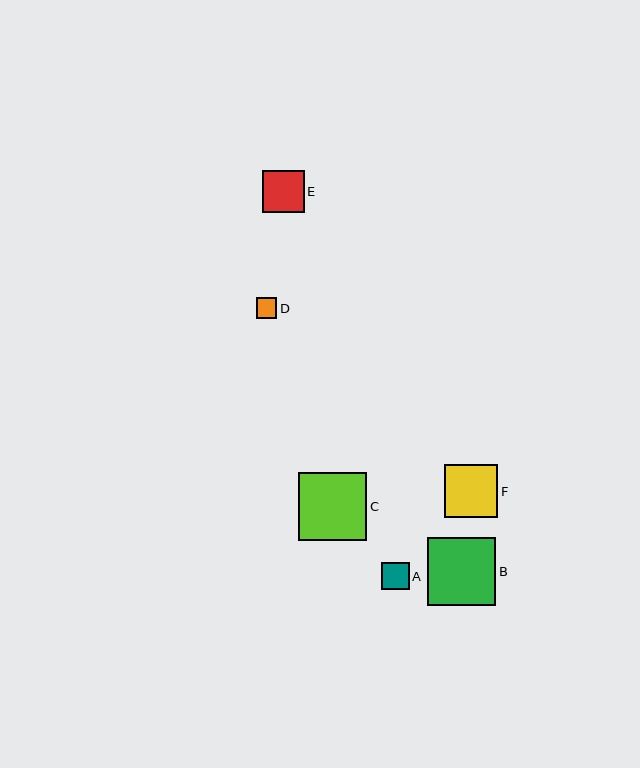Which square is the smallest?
Square D is the smallest with a size of approximately 20 pixels.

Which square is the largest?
Square C is the largest with a size of approximately 68 pixels.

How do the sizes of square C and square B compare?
Square C and square B are approximately the same size.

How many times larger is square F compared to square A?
Square F is approximately 1.9 times the size of square A.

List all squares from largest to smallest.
From largest to smallest: C, B, F, E, A, D.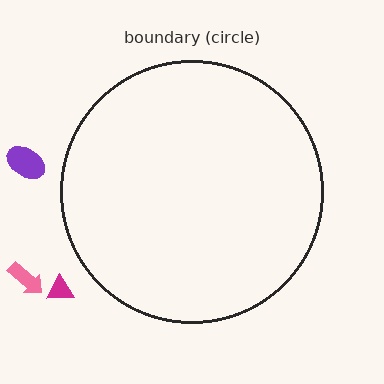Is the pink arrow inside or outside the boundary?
Outside.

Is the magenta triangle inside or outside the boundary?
Outside.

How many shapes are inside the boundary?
0 inside, 3 outside.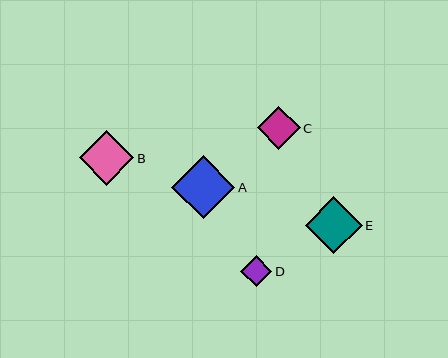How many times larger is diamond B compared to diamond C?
Diamond B is approximately 1.3 times the size of diamond C.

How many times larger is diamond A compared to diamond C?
Diamond A is approximately 1.5 times the size of diamond C.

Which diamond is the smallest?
Diamond D is the smallest with a size of approximately 31 pixels.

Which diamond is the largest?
Diamond A is the largest with a size of approximately 63 pixels.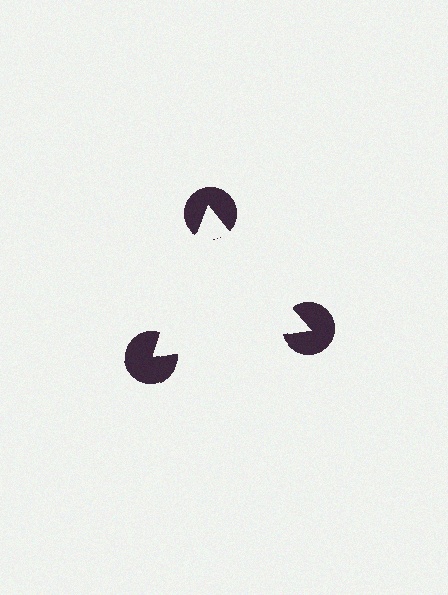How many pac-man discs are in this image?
There are 3 — one at each vertex of the illusory triangle.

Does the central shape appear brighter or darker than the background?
It typically appears slightly brighter than the background, even though no actual brightness change is drawn.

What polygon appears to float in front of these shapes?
An illusory triangle — its edges are inferred from the aligned wedge cuts in the pac-man discs, not physically drawn.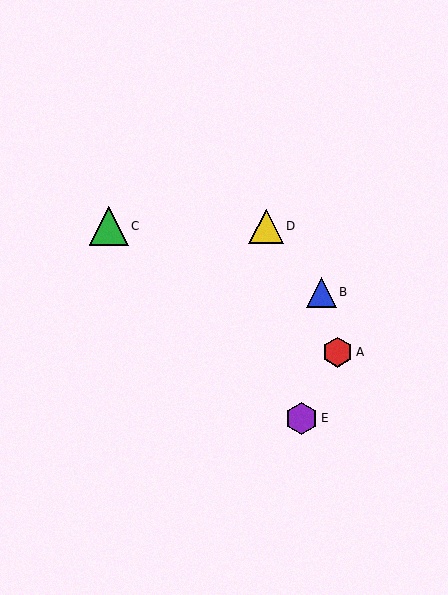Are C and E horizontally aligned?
No, C is at y≈226 and E is at y≈418.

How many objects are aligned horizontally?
2 objects (C, D) are aligned horizontally.